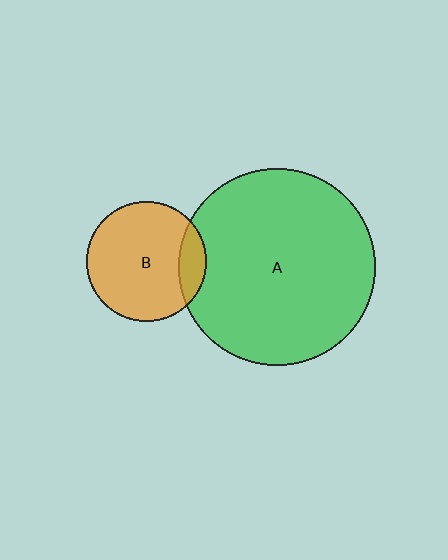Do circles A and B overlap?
Yes.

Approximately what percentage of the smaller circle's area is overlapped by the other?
Approximately 15%.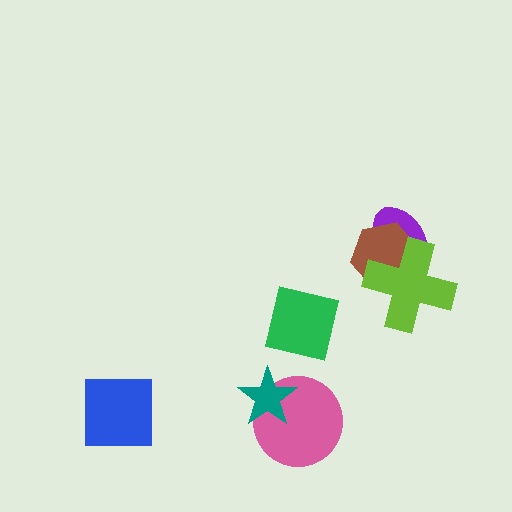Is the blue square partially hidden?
No, no other shape covers it.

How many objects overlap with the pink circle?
1 object overlaps with the pink circle.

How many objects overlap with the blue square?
0 objects overlap with the blue square.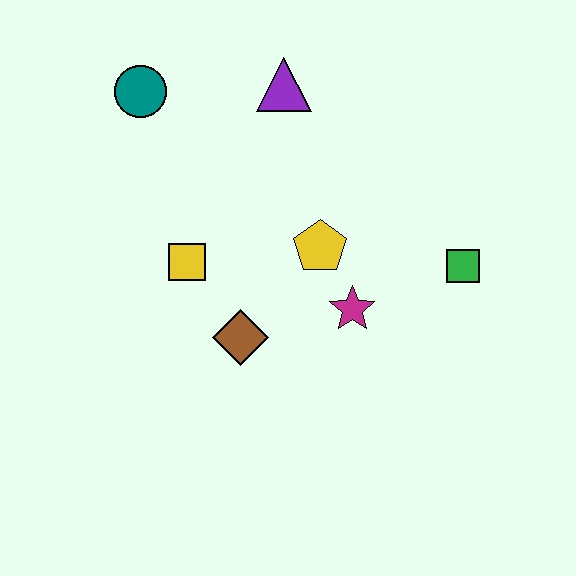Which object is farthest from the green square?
The teal circle is farthest from the green square.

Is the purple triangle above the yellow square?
Yes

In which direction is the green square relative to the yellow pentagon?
The green square is to the right of the yellow pentagon.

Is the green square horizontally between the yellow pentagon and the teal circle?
No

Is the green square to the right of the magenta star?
Yes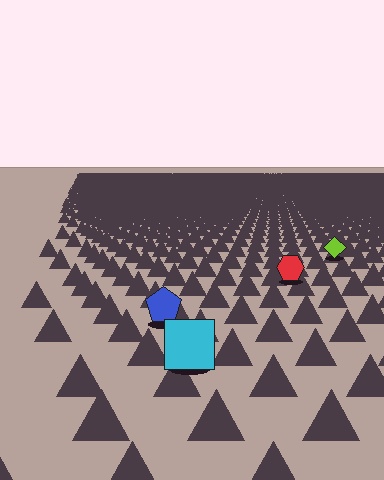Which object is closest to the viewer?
The cyan square is closest. The texture marks near it are larger and more spread out.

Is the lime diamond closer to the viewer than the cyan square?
No. The cyan square is closer — you can tell from the texture gradient: the ground texture is coarser near it.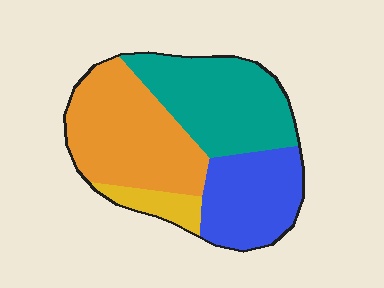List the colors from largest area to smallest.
From largest to smallest: orange, teal, blue, yellow.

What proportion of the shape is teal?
Teal covers roughly 30% of the shape.